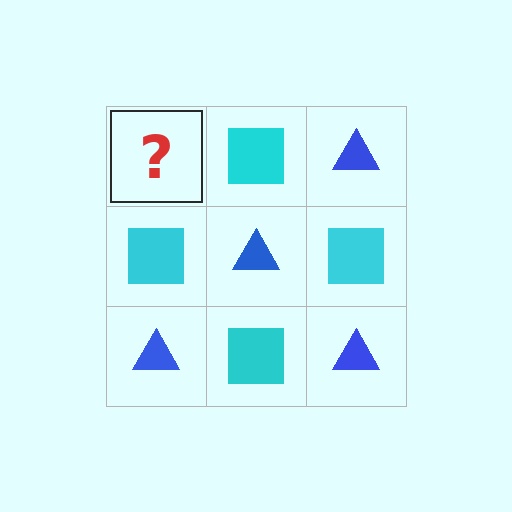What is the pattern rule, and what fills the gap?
The rule is that it alternates blue triangle and cyan square in a checkerboard pattern. The gap should be filled with a blue triangle.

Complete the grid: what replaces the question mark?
The question mark should be replaced with a blue triangle.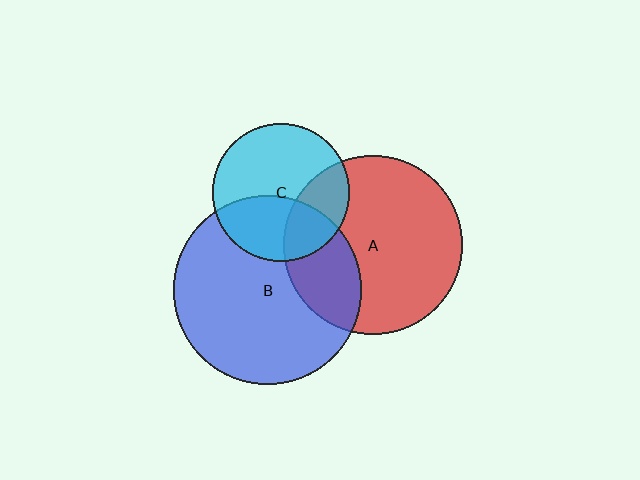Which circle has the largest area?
Circle B (blue).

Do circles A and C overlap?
Yes.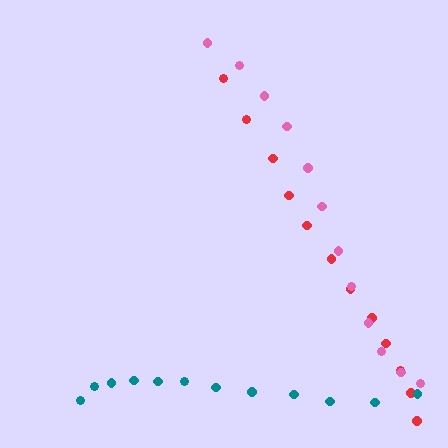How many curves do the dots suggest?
There are 3 distinct paths.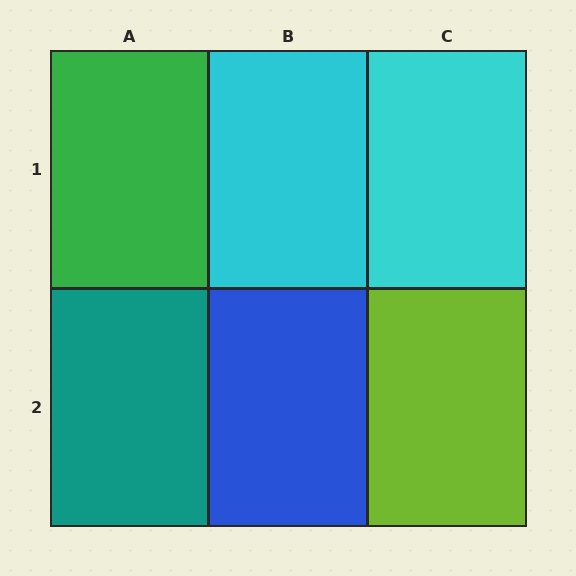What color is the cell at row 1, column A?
Green.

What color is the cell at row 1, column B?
Cyan.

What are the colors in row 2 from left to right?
Teal, blue, lime.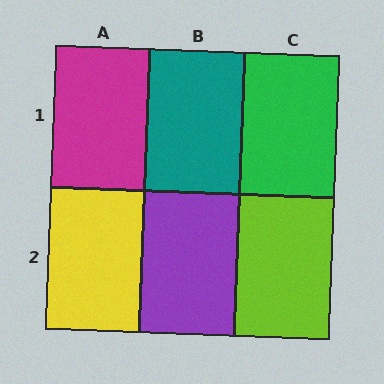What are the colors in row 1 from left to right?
Magenta, teal, green.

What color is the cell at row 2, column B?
Purple.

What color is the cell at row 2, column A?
Yellow.